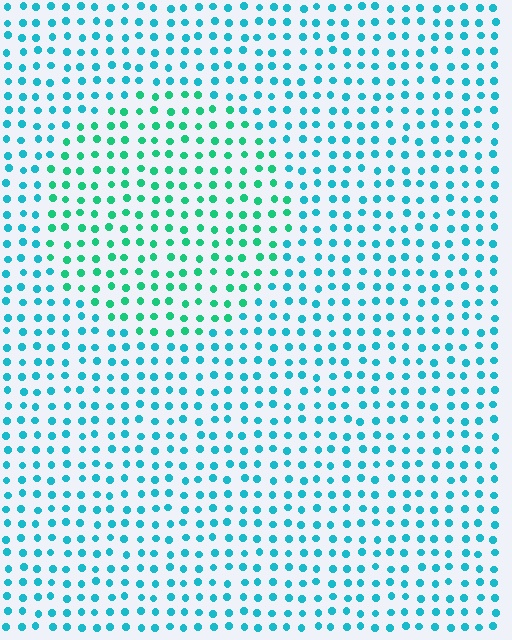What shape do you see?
I see a circle.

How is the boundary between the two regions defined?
The boundary is defined purely by a slight shift in hue (about 33 degrees). Spacing, size, and orientation are identical on both sides.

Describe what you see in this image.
The image is filled with small cyan elements in a uniform arrangement. A circle-shaped region is visible where the elements are tinted to a slightly different hue, forming a subtle color boundary.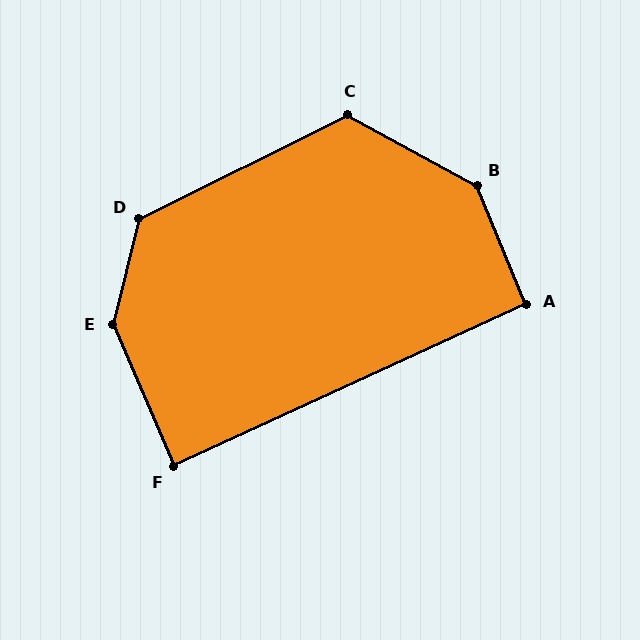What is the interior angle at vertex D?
Approximately 131 degrees (obtuse).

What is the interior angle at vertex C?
Approximately 125 degrees (obtuse).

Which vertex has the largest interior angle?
E, at approximately 143 degrees.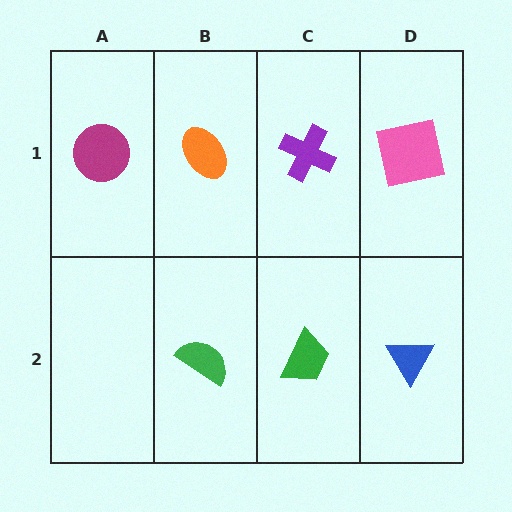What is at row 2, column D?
A blue triangle.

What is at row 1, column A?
A magenta circle.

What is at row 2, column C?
A green trapezoid.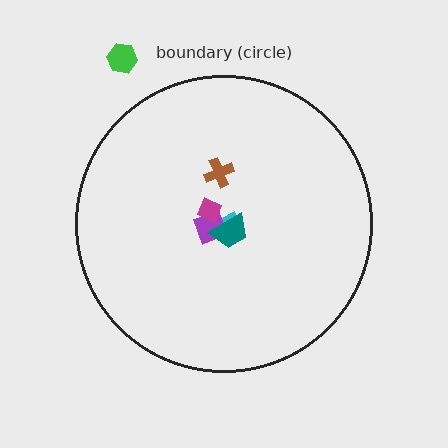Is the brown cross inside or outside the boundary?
Inside.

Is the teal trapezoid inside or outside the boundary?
Inside.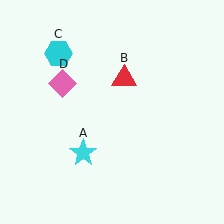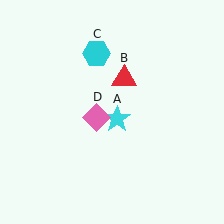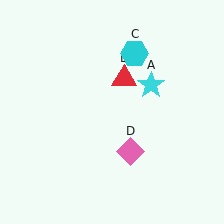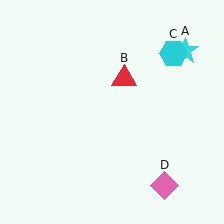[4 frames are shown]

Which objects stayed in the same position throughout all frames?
Red triangle (object B) remained stationary.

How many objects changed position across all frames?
3 objects changed position: cyan star (object A), cyan hexagon (object C), pink diamond (object D).